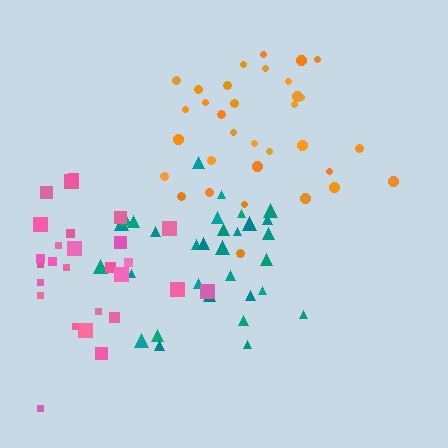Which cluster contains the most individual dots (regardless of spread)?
Orange (33).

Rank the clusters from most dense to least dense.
orange, pink, teal.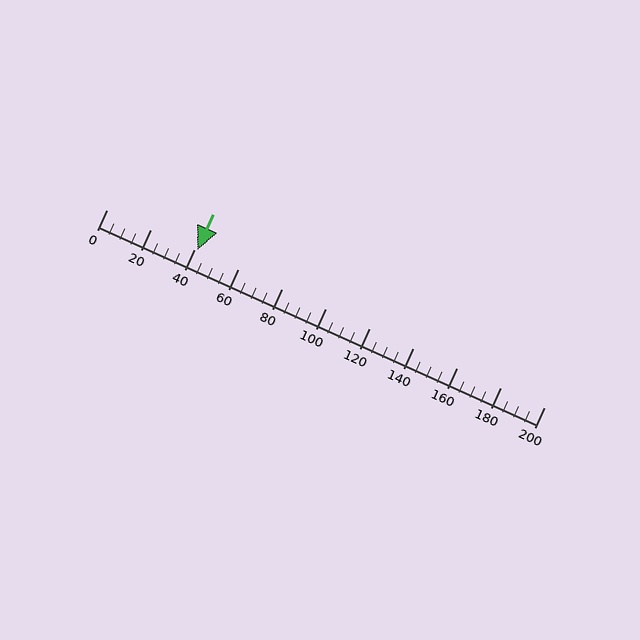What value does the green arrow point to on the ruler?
The green arrow points to approximately 41.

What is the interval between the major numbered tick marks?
The major tick marks are spaced 20 units apart.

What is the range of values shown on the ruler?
The ruler shows values from 0 to 200.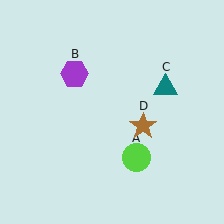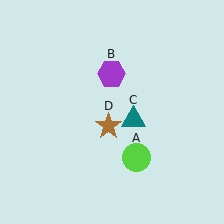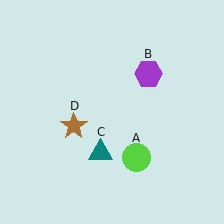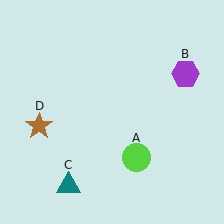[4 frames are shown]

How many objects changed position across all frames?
3 objects changed position: purple hexagon (object B), teal triangle (object C), brown star (object D).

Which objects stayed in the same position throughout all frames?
Lime circle (object A) remained stationary.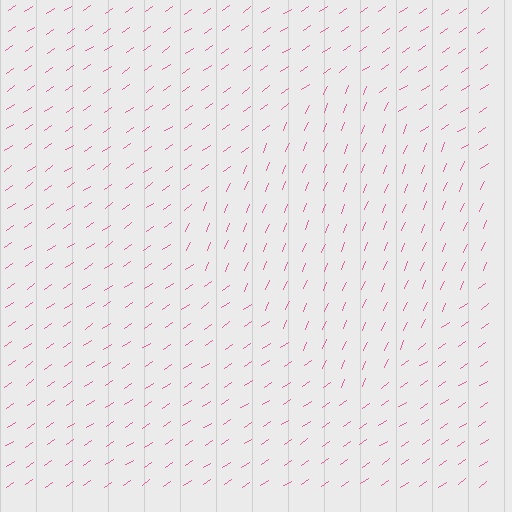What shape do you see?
I see a diamond.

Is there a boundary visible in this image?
Yes, there is a texture boundary formed by a change in line orientation.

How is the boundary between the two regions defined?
The boundary is defined purely by a change in line orientation (approximately 33 degrees difference). All lines are the same color and thickness.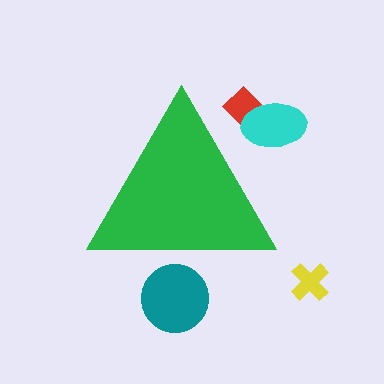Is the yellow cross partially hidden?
No, the yellow cross is fully visible.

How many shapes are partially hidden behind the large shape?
2 shapes are partially hidden.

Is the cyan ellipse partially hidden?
No, the cyan ellipse is fully visible.